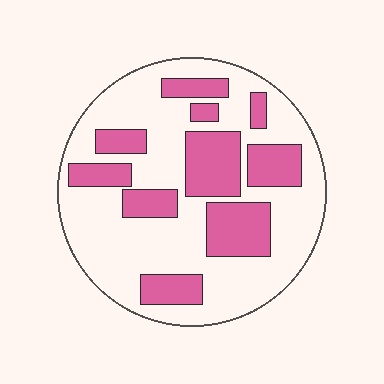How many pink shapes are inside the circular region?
10.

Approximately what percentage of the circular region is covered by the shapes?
Approximately 30%.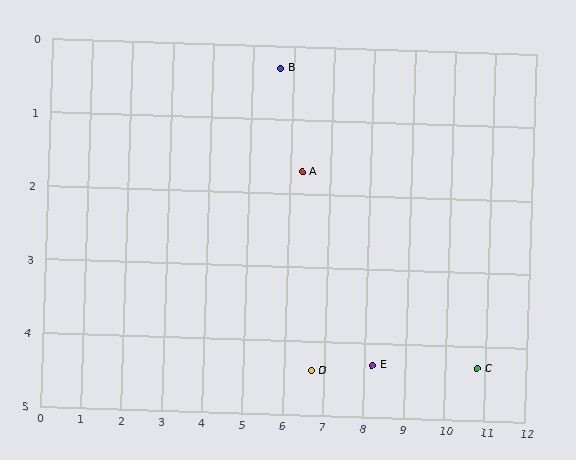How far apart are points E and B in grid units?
Points E and B are about 4.7 grid units apart.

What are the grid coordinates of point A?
Point A is at approximately (6.3, 1.7).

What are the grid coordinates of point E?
Point E is at approximately (8.2, 4.3).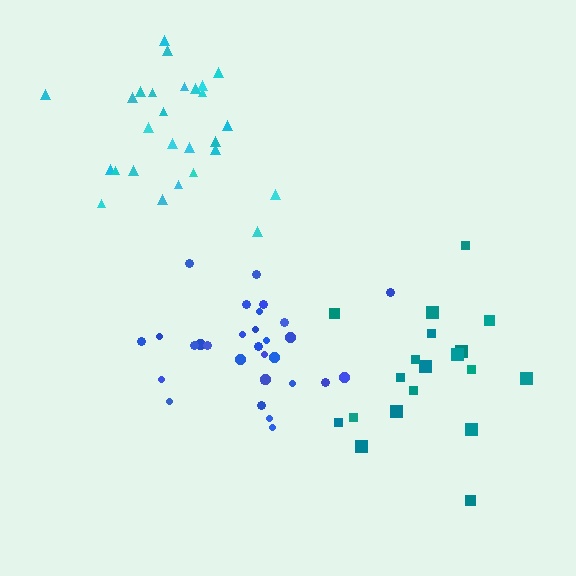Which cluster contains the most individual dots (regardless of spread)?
Blue (30).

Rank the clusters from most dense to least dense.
blue, cyan, teal.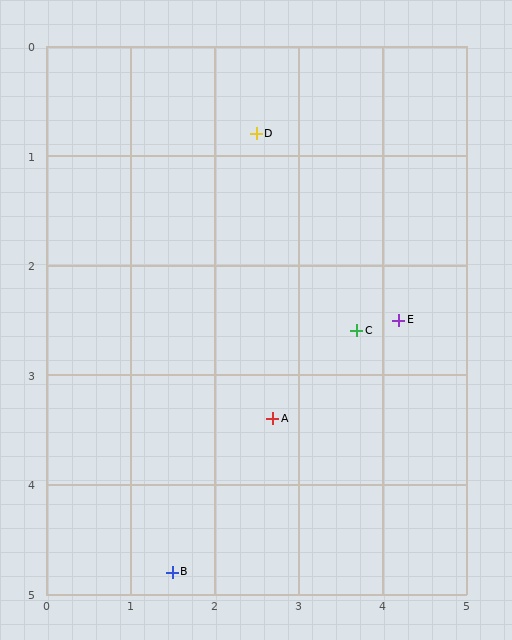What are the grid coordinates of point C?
Point C is at approximately (3.7, 2.6).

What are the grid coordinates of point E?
Point E is at approximately (4.2, 2.5).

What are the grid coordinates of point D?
Point D is at approximately (2.5, 0.8).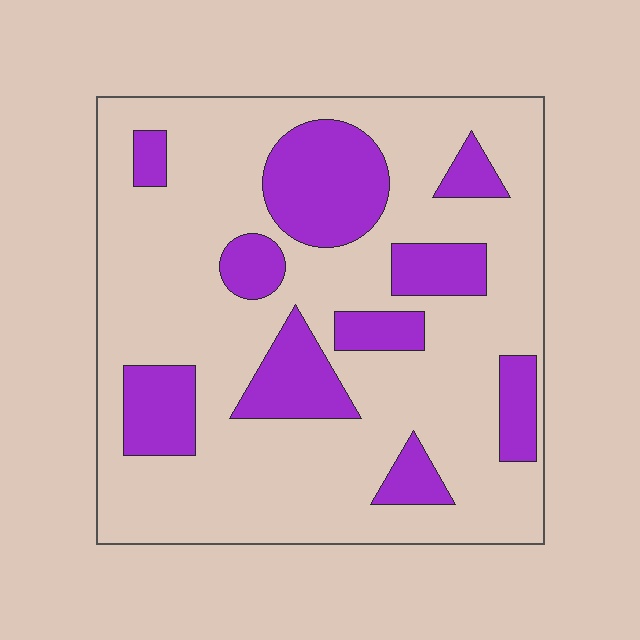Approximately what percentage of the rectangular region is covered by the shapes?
Approximately 25%.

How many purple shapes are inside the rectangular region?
10.